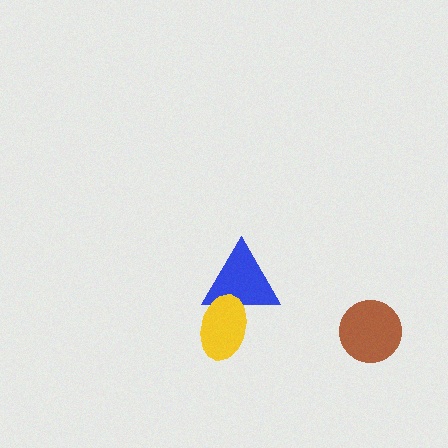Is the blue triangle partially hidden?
Yes, it is partially covered by another shape.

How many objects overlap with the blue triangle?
1 object overlaps with the blue triangle.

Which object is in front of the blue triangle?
The yellow ellipse is in front of the blue triangle.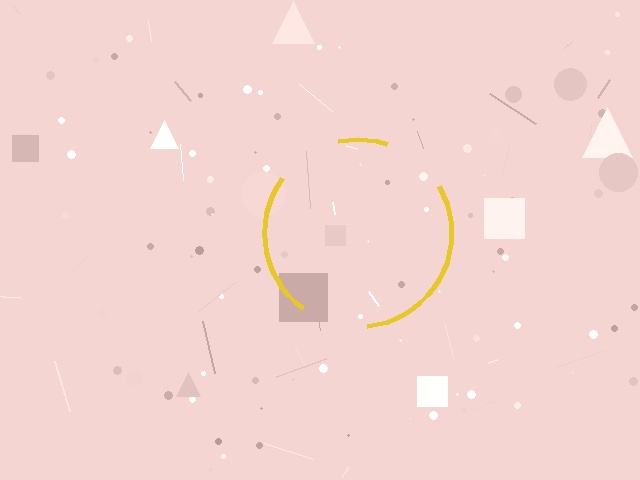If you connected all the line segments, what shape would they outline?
They would outline a circle.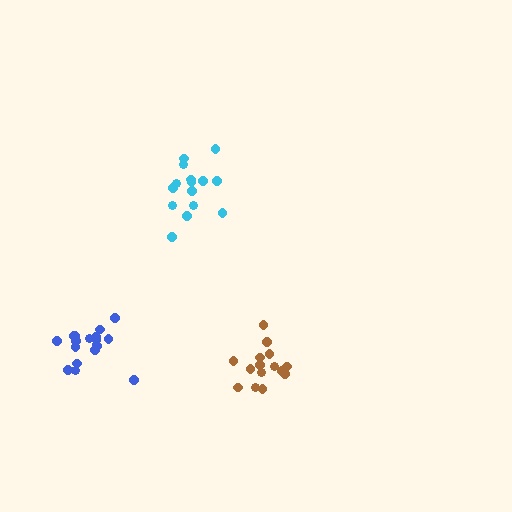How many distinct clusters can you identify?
There are 3 distinct clusters.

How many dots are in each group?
Group 1: 15 dots, Group 2: 15 dots, Group 3: 18 dots (48 total).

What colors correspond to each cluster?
The clusters are colored: cyan, brown, blue.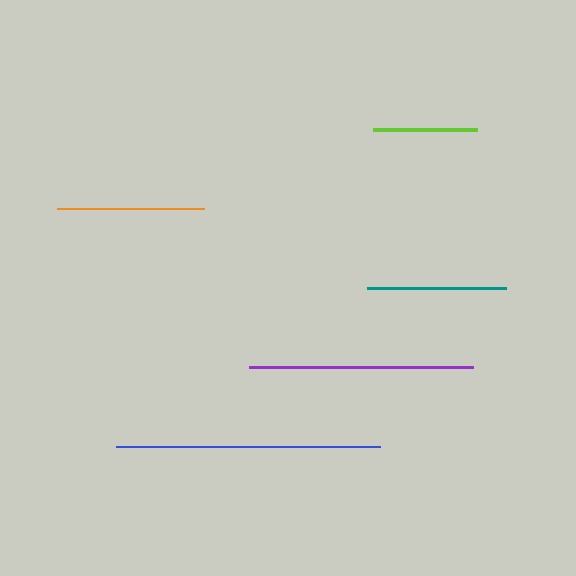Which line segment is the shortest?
The lime line is the shortest at approximately 104 pixels.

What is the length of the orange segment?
The orange segment is approximately 147 pixels long.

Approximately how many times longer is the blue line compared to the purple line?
The blue line is approximately 1.2 times the length of the purple line.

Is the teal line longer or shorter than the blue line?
The blue line is longer than the teal line.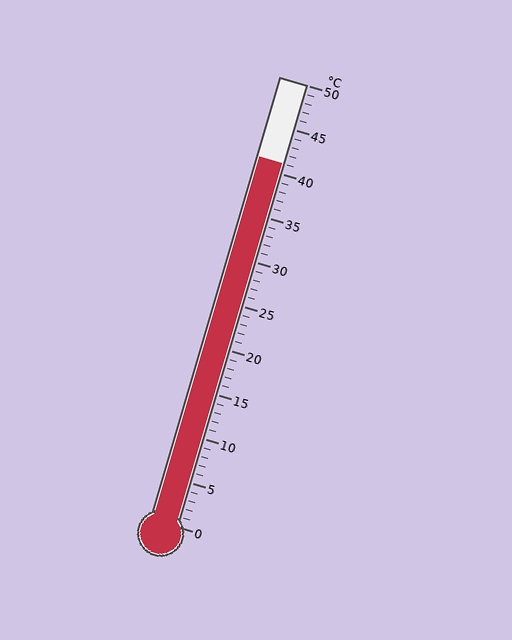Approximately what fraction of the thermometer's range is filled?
The thermometer is filled to approximately 80% of its range.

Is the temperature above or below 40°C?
The temperature is above 40°C.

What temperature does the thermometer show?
The thermometer shows approximately 41°C.